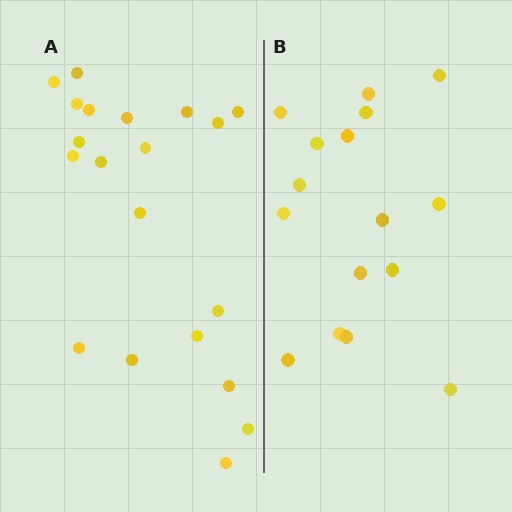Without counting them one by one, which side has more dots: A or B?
Region A (the left region) has more dots.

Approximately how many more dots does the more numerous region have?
Region A has about 4 more dots than region B.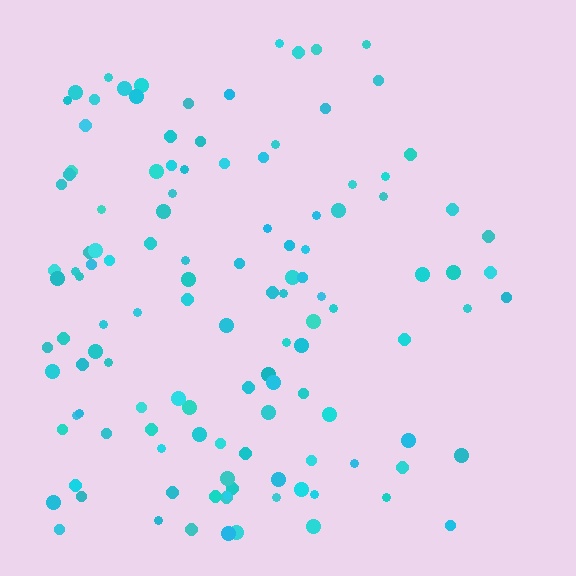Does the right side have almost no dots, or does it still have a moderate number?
Still a moderate number, just noticeably fewer than the left.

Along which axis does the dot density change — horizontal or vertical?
Horizontal.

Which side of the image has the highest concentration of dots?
The left.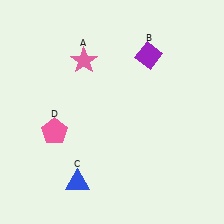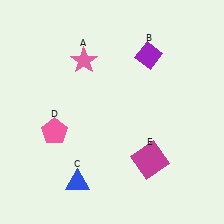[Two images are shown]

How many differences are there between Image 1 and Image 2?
There is 1 difference between the two images.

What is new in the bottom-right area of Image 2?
A magenta square (E) was added in the bottom-right area of Image 2.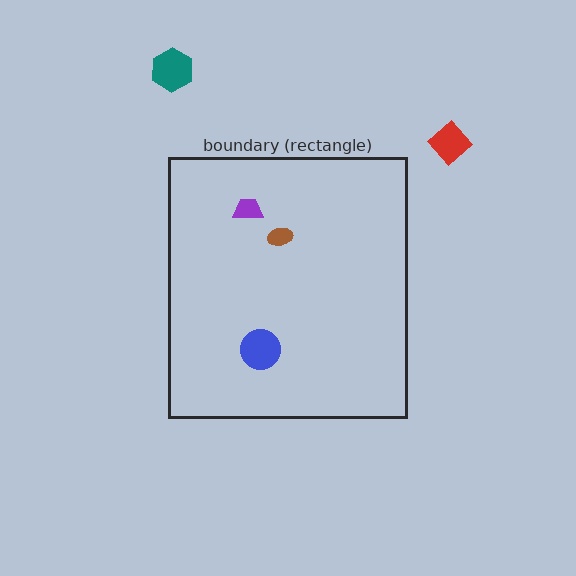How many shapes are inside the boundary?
3 inside, 2 outside.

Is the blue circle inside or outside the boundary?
Inside.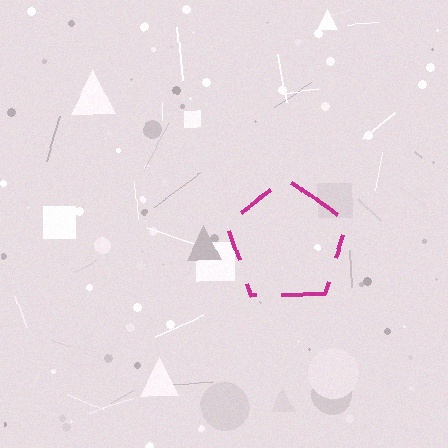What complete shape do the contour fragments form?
The contour fragments form a pentagon.